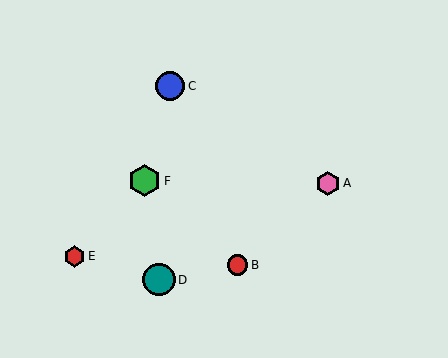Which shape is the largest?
The green hexagon (labeled F) is the largest.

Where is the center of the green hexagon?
The center of the green hexagon is at (145, 181).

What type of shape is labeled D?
Shape D is a teal circle.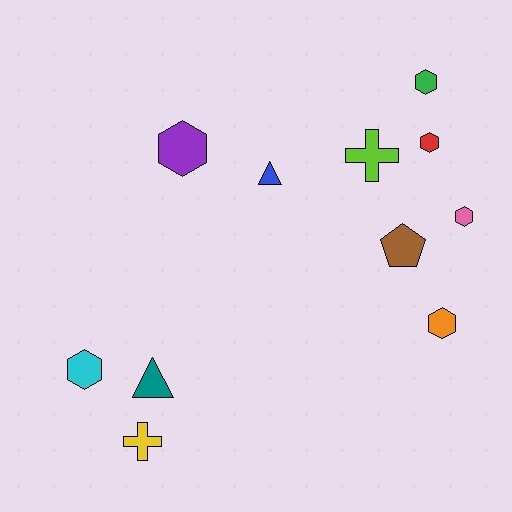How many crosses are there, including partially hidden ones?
There are 2 crosses.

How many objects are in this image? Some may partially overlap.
There are 11 objects.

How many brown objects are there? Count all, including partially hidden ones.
There is 1 brown object.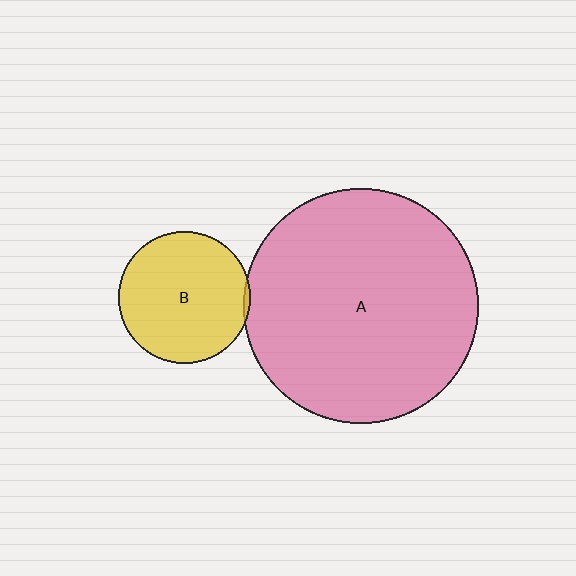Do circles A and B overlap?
Yes.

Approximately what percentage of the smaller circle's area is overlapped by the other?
Approximately 5%.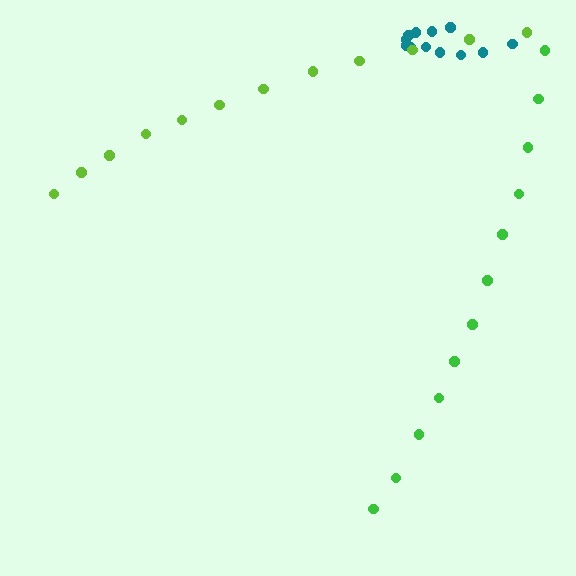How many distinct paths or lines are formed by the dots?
There are 3 distinct paths.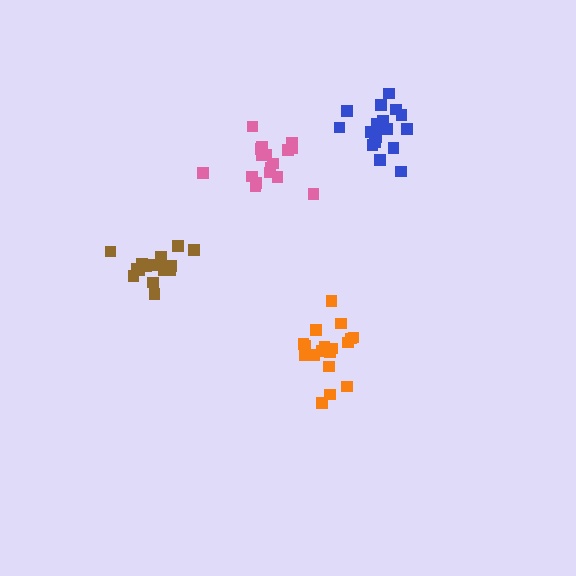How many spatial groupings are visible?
There are 4 spatial groupings.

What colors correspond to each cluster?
The clusters are colored: blue, brown, orange, pink.